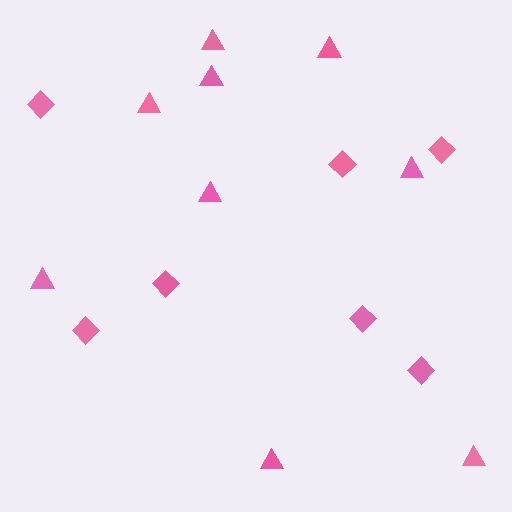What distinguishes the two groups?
There are 2 groups: one group of triangles (9) and one group of diamonds (7).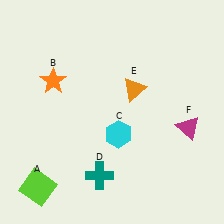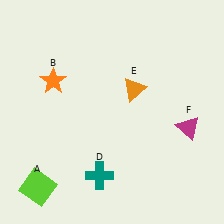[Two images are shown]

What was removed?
The cyan hexagon (C) was removed in Image 2.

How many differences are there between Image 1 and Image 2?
There is 1 difference between the two images.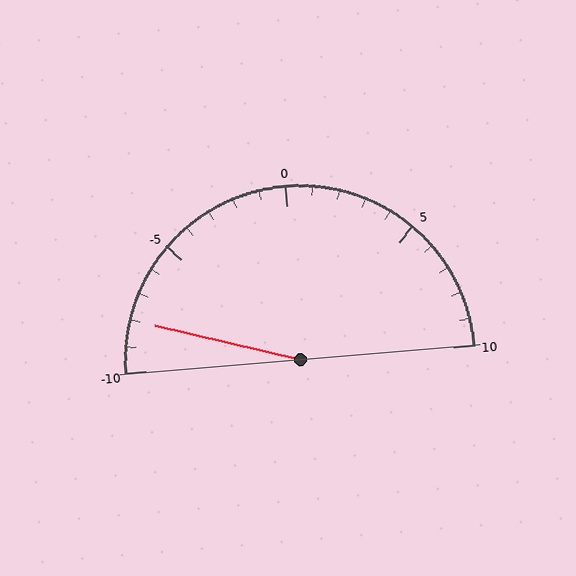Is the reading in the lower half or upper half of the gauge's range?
The reading is in the lower half of the range (-10 to 10).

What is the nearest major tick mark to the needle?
The nearest major tick mark is -10.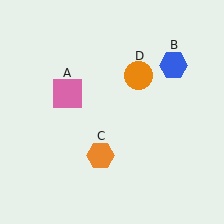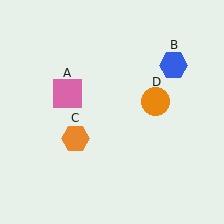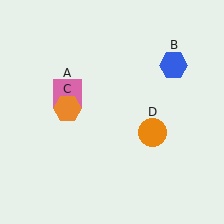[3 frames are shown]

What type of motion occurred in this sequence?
The orange hexagon (object C), orange circle (object D) rotated clockwise around the center of the scene.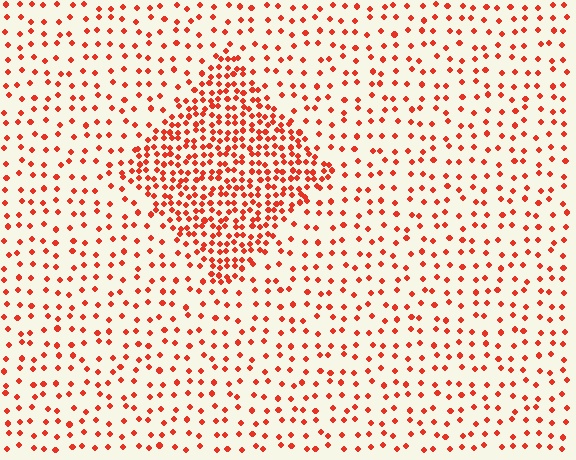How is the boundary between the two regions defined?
The boundary is defined by a change in element density (approximately 2.7x ratio). All elements are the same color, size, and shape.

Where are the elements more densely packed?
The elements are more densely packed inside the diamond boundary.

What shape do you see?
I see a diamond.